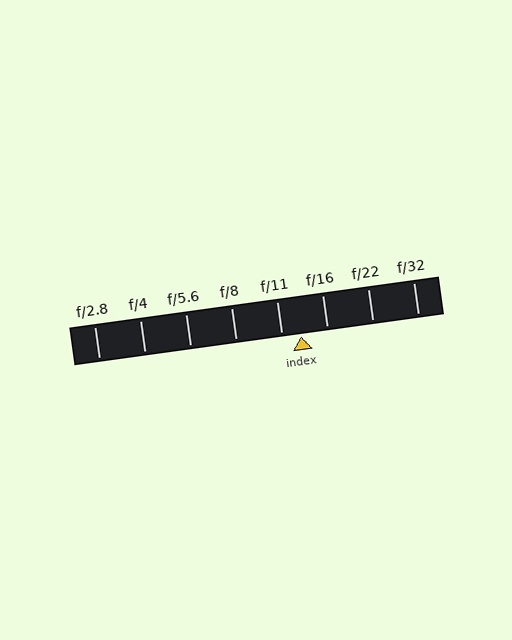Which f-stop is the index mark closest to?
The index mark is closest to f/11.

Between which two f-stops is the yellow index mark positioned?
The index mark is between f/11 and f/16.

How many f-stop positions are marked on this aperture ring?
There are 8 f-stop positions marked.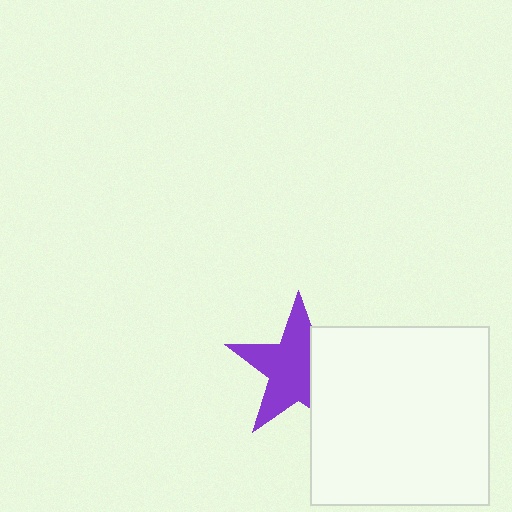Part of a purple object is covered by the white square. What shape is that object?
It is a star.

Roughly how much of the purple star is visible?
About half of it is visible (roughly 64%).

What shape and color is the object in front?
The object in front is a white square.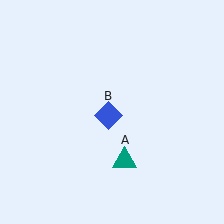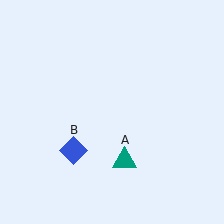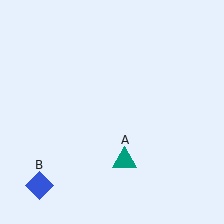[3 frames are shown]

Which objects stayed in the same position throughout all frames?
Teal triangle (object A) remained stationary.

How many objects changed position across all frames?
1 object changed position: blue diamond (object B).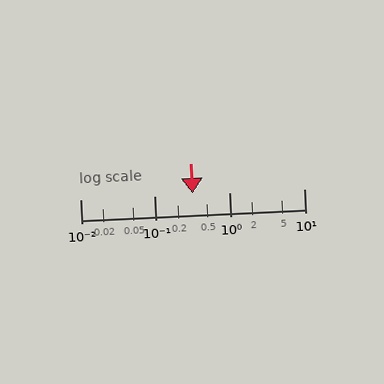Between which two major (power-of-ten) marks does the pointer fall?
The pointer is between 0.1 and 1.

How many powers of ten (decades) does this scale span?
The scale spans 3 decades, from 0.01 to 10.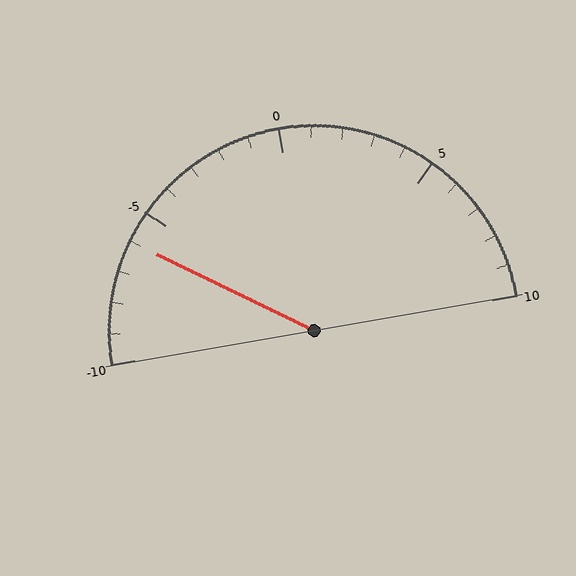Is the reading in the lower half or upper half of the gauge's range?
The reading is in the lower half of the range (-10 to 10).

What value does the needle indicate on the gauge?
The needle indicates approximately -6.